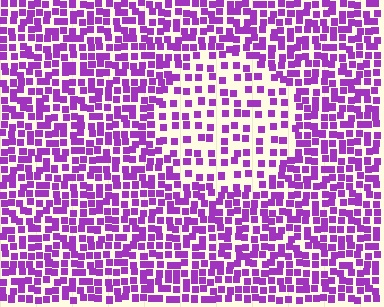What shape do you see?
I see a circle.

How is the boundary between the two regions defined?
The boundary is defined by a change in element density (approximately 2.0x ratio). All elements are the same color, size, and shape.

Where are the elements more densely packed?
The elements are more densely packed outside the circle boundary.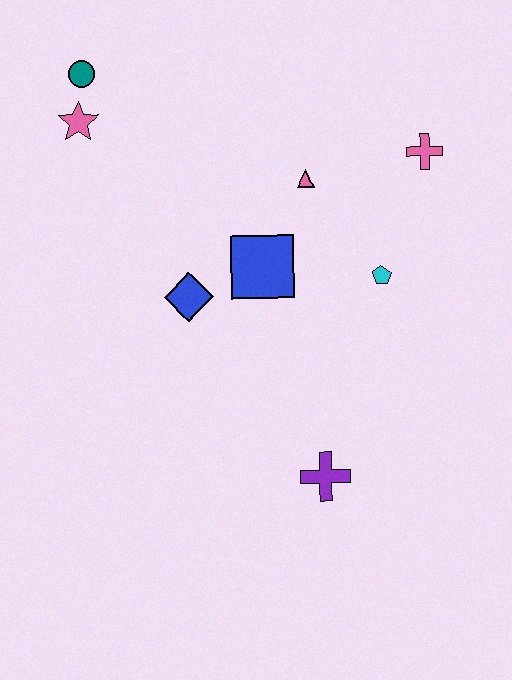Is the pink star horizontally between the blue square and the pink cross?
No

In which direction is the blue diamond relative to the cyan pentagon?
The blue diamond is to the left of the cyan pentagon.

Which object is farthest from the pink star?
The purple cross is farthest from the pink star.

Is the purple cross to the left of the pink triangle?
No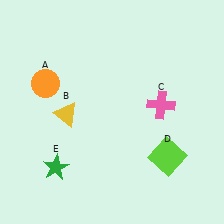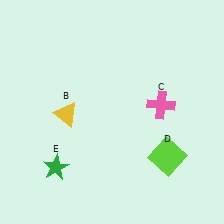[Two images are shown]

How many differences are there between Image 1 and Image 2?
There is 1 difference between the two images.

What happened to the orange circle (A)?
The orange circle (A) was removed in Image 2. It was in the top-left area of Image 1.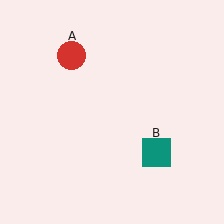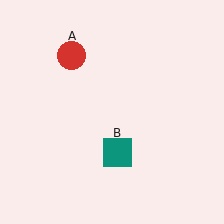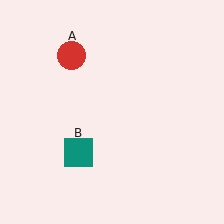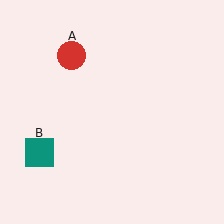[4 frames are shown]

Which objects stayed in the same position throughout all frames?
Red circle (object A) remained stationary.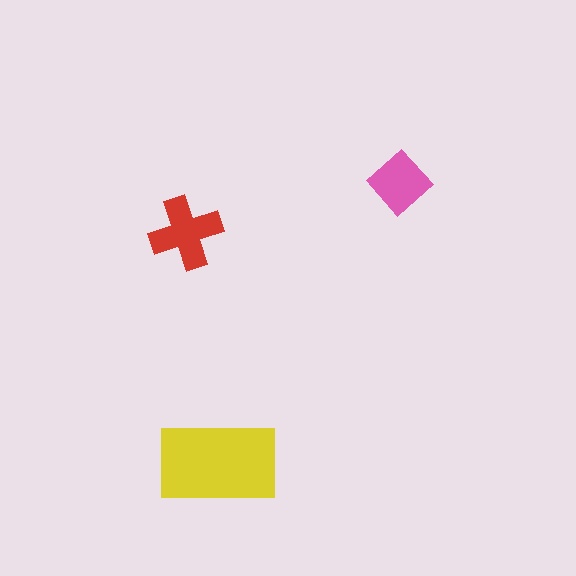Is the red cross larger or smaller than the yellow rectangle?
Smaller.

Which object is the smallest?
The pink diamond.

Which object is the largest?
The yellow rectangle.